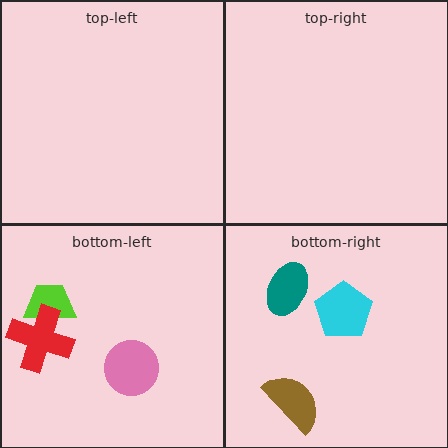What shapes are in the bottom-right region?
The brown semicircle, the teal ellipse, the cyan pentagon.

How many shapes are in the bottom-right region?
3.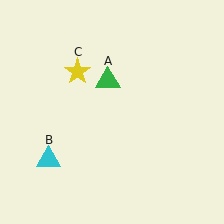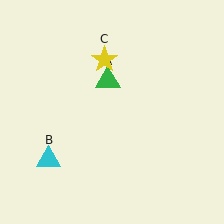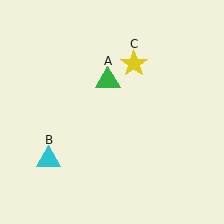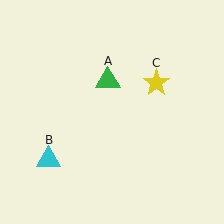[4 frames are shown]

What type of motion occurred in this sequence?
The yellow star (object C) rotated clockwise around the center of the scene.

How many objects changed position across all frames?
1 object changed position: yellow star (object C).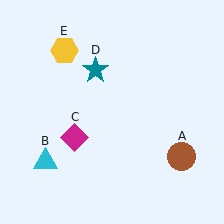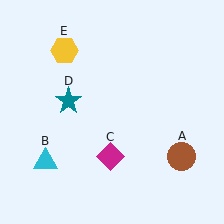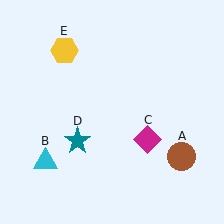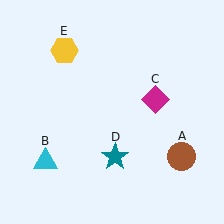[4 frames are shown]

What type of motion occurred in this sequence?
The magenta diamond (object C), teal star (object D) rotated counterclockwise around the center of the scene.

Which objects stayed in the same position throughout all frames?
Brown circle (object A) and cyan triangle (object B) and yellow hexagon (object E) remained stationary.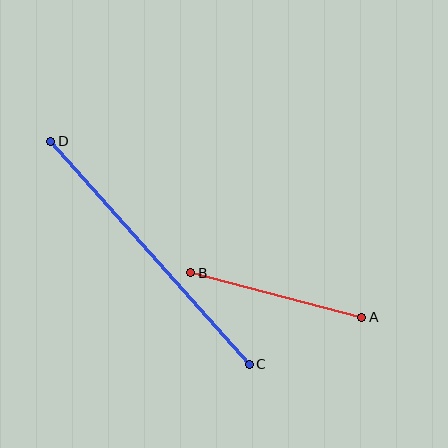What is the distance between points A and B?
The distance is approximately 177 pixels.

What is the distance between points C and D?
The distance is approximately 298 pixels.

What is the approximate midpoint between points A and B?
The midpoint is at approximately (276, 295) pixels.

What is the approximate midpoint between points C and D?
The midpoint is at approximately (150, 253) pixels.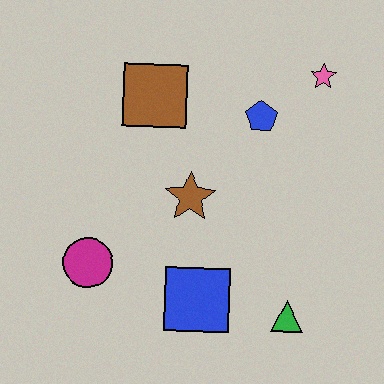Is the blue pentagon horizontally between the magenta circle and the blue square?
No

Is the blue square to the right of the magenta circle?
Yes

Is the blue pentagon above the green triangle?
Yes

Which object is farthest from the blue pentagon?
The magenta circle is farthest from the blue pentagon.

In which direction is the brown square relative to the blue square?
The brown square is above the blue square.